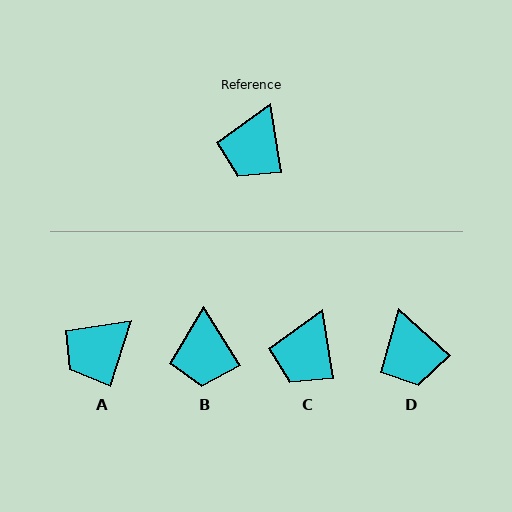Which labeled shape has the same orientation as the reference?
C.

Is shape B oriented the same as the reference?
No, it is off by about 23 degrees.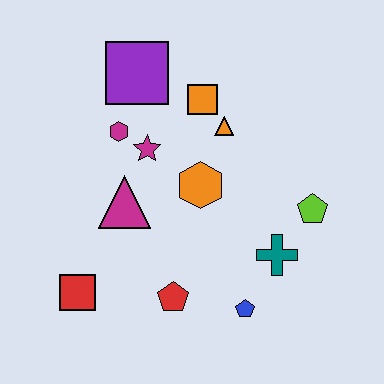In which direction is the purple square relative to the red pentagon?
The purple square is above the red pentagon.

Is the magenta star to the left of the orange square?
Yes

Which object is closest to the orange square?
The orange triangle is closest to the orange square.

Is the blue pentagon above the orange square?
No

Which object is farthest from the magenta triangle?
The lime pentagon is farthest from the magenta triangle.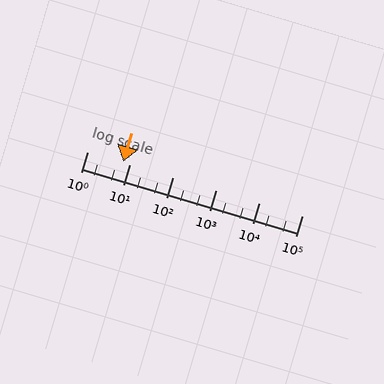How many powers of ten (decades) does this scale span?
The scale spans 5 decades, from 1 to 100000.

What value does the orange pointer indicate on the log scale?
The pointer indicates approximately 6.7.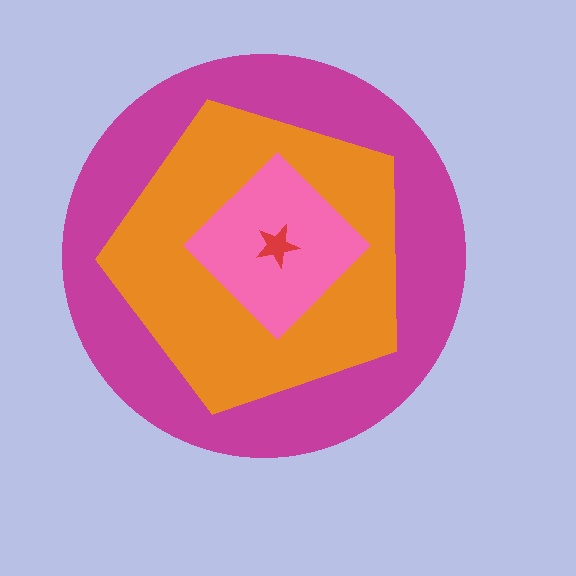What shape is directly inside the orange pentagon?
The pink diamond.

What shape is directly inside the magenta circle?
The orange pentagon.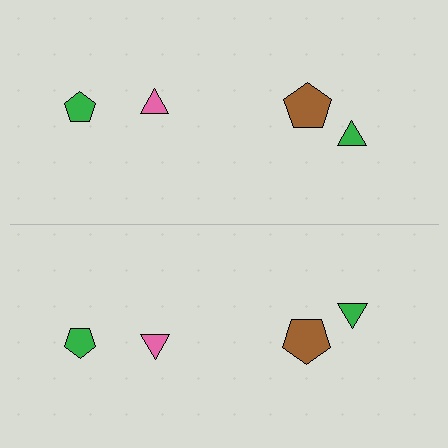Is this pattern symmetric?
Yes, this pattern has bilateral (reflection) symmetry.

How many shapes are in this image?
There are 8 shapes in this image.